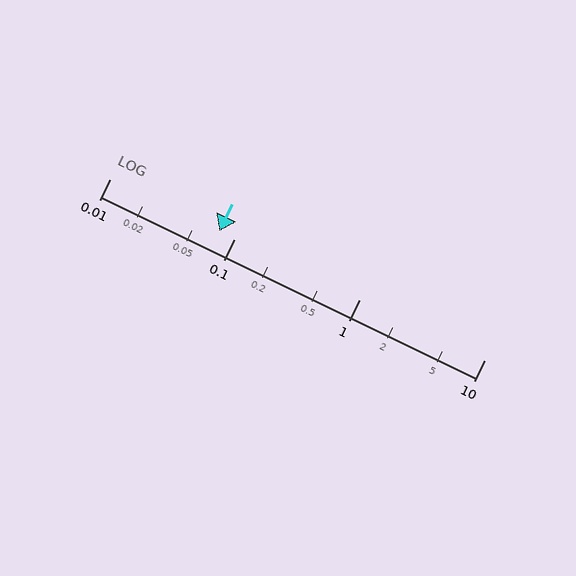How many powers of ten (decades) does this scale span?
The scale spans 3 decades, from 0.01 to 10.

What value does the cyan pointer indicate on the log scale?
The pointer indicates approximately 0.075.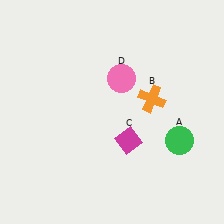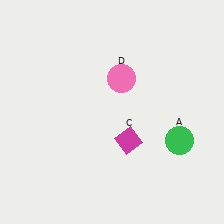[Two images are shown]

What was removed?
The orange cross (B) was removed in Image 2.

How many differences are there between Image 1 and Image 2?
There is 1 difference between the two images.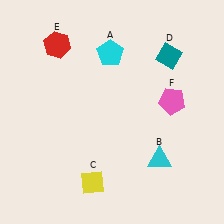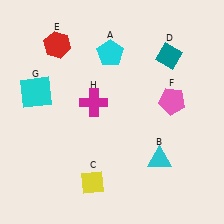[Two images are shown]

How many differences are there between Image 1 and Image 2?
There are 2 differences between the two images.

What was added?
A cyan square (G), a magenta cross (H) were added in Image 2.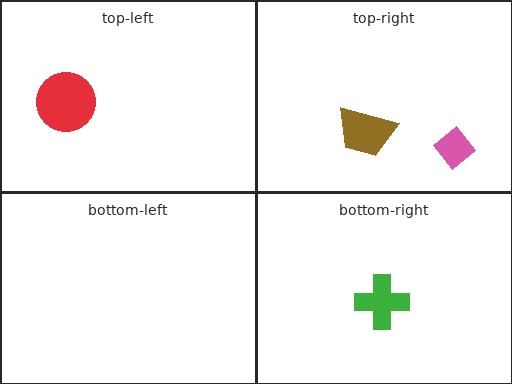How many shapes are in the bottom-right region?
1.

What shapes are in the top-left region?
The red circle.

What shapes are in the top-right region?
The pink diamond, the brown trapezoid.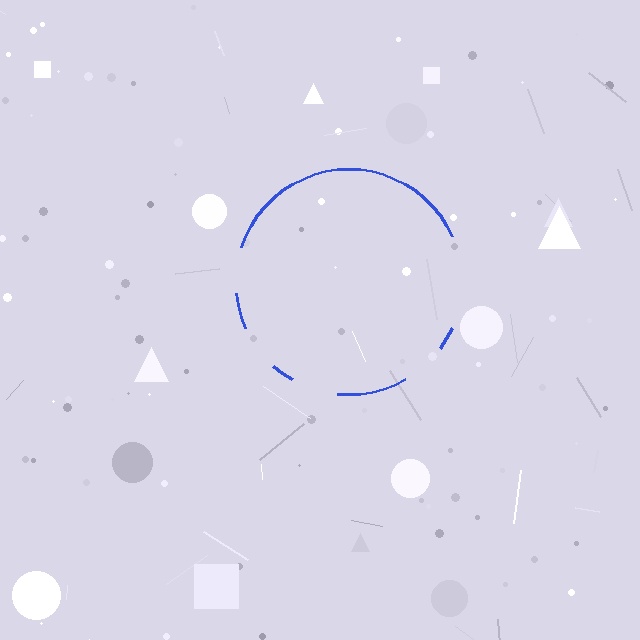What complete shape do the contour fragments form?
The contour fragments form a circle.